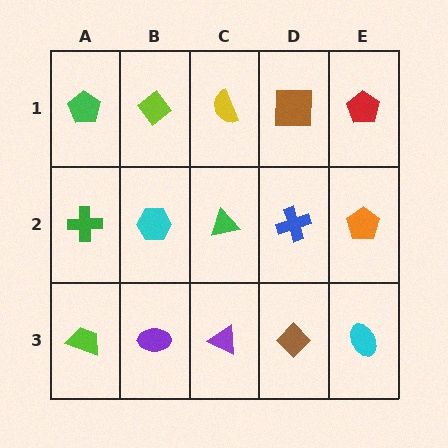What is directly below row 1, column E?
An orange pentagon.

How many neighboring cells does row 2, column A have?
3.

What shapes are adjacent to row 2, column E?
A red pentagon (row 1, column E), a cyan ellipse (row 3, column E), a blue cross (row 2, column D).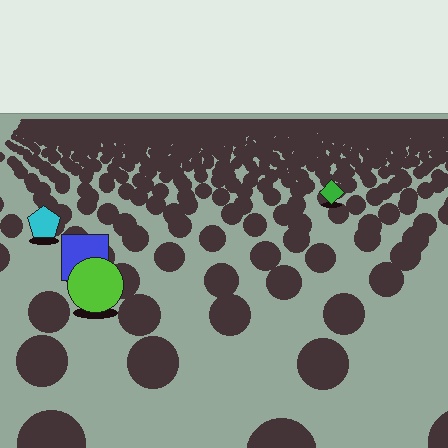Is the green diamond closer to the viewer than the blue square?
No. The blue square is closer — you can tell from the texture gradient: the ground texture is coarser near it.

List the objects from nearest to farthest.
From nearest to farthest: the lime circle, the blue square, the cyan pentagon, the green diamond.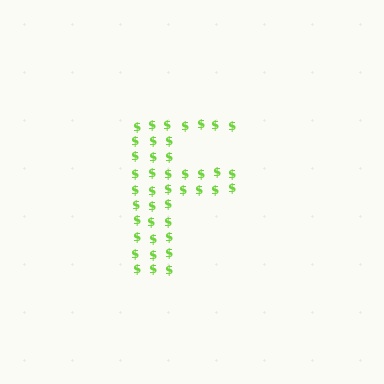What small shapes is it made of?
It is made of small dollar signs.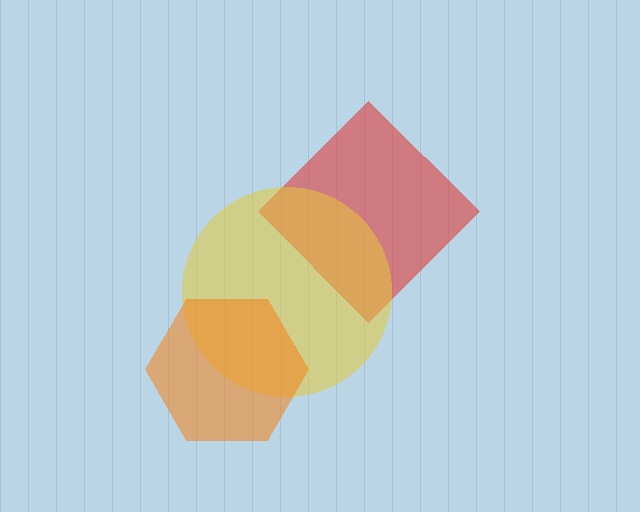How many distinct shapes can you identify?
There are 3 distinct shapes: a red diamond, a yellow circle, an orange hexagon.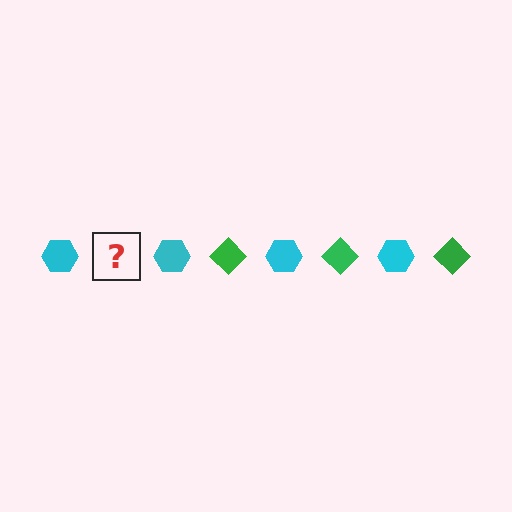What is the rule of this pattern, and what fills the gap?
The rule is that the pattern alternates between cyan hexagon and green diamond. The gap should be filled with a green diamond.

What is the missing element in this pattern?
The missing element is a green diamond.